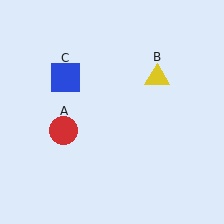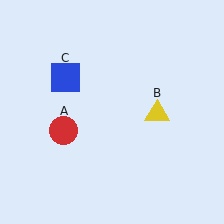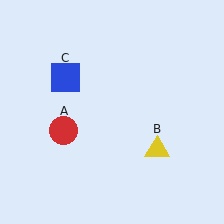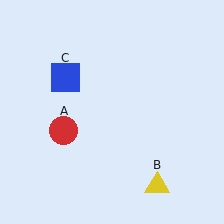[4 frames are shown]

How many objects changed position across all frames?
1 object changed position: yellow triangle (object B).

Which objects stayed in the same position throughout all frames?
Red circle (object A) and blue square (object C) remained stationary.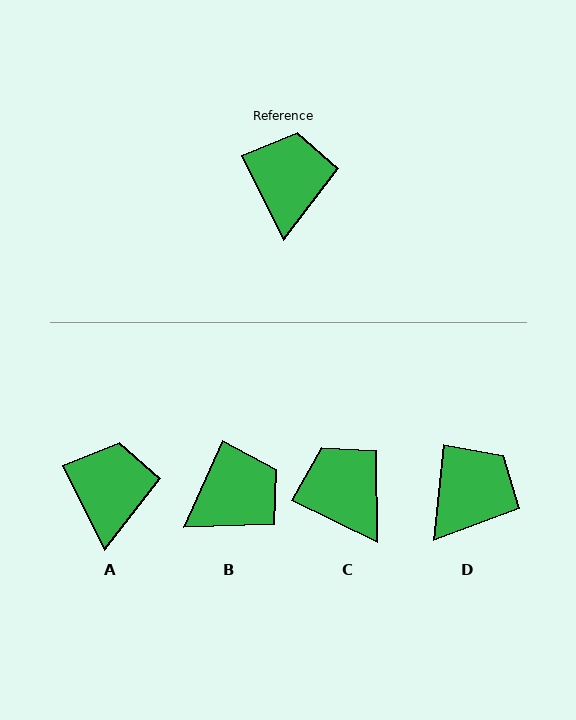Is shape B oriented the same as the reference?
No, it is off by about 50 degrees.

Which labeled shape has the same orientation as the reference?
A.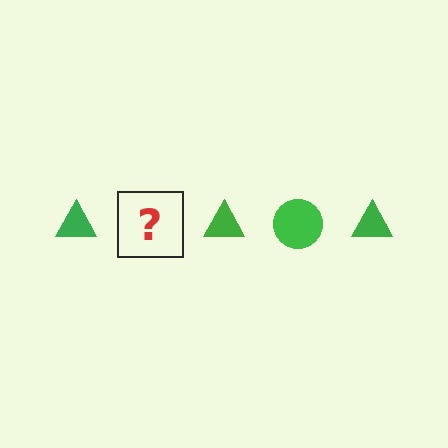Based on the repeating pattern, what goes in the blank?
The blank should be a green circle.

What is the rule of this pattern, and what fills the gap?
The rule is that the pattern cycles through triangle, circle shapes in green. The gap should be filled with a green circle.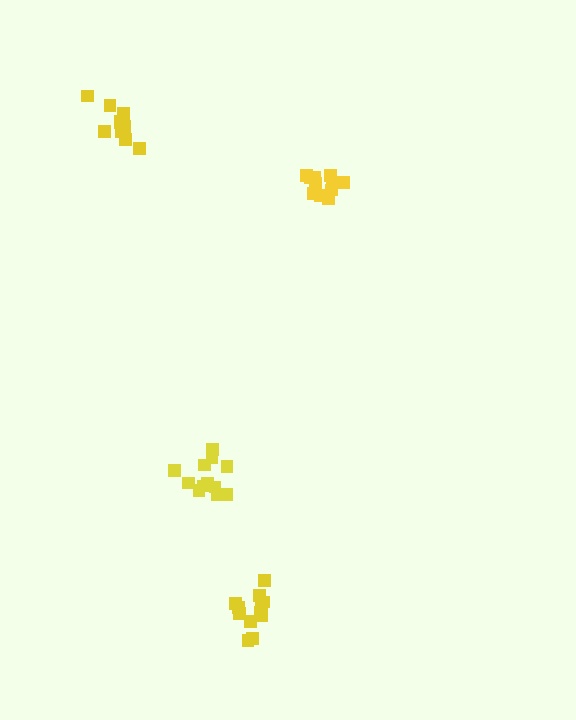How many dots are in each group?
Group 1: 10 dots, Group 2: 11 dots, Group 3: 12 dots, Group 4: 12 dots (45 total).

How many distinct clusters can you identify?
There are 4 distinct clusters.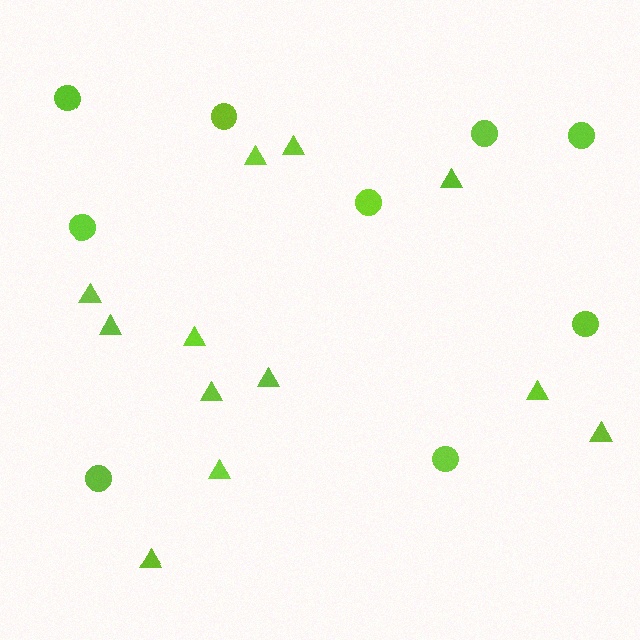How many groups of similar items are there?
There are 2 groups: one group of triangles (12) and one group of circles (9).